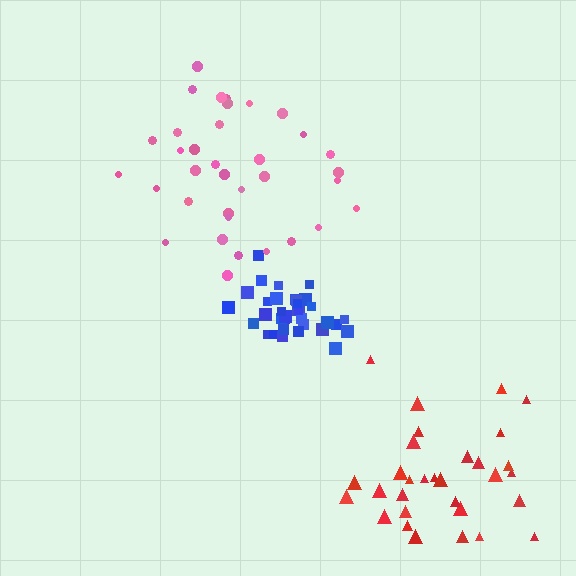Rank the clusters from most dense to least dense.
blue, pink, red.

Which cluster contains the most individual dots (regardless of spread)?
Pink (35).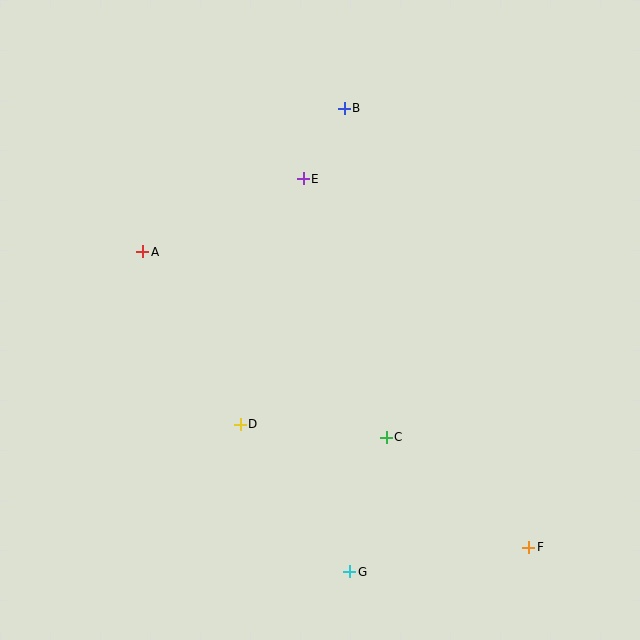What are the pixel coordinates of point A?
Point A is at (143, 252).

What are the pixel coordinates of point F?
Point F is at (529, 547).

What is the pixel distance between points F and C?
The distance between F and C is 180 pixels.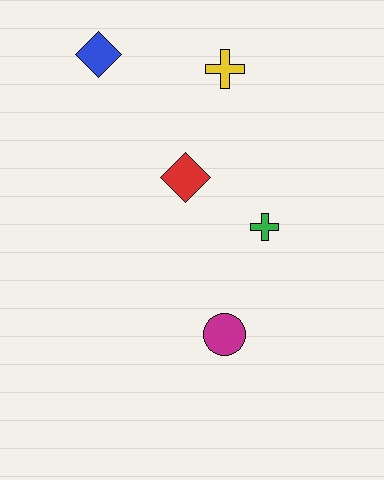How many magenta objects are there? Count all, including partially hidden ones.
There is 1 magenta object.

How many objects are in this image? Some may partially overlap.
There are 5 objects.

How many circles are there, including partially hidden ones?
There is 1 circle.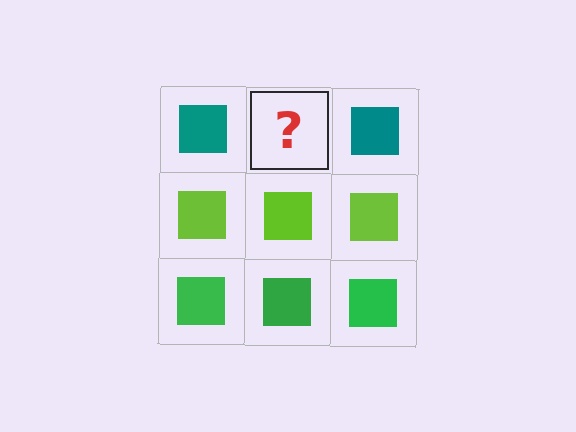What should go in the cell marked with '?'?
The missing cell should contain a teal square.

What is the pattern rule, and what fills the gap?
The rule is that each row has a consistent color. The gap should be filled with a teal square.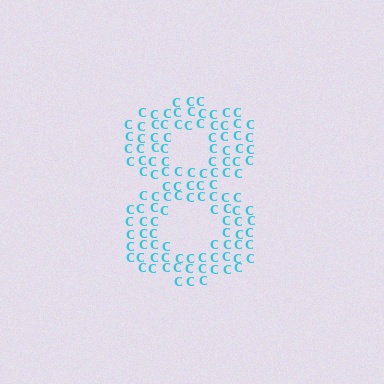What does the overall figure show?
The overall figure shows the digit 8.